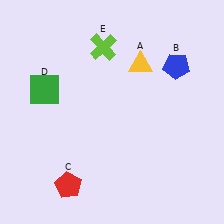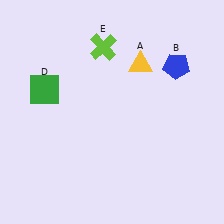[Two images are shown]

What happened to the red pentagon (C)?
The red pentagon (C) was removed in Image 2. It was in the bottom-left area of Image 1.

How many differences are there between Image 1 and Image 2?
There is 1 difference between the two images.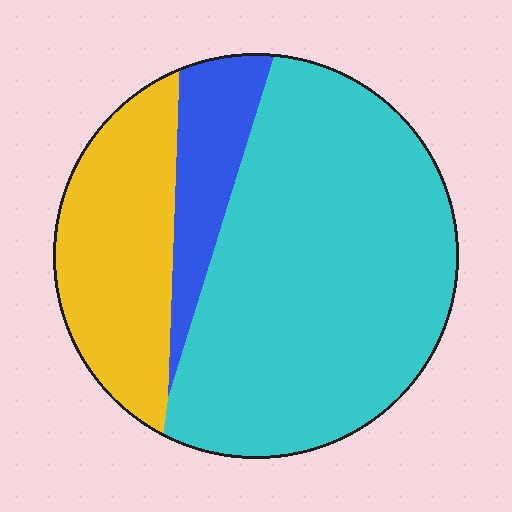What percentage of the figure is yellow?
Yellow takes up about one quarter (1/4) of the figure.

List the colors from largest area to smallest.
From largest to smallest: cyan, yellow, blue.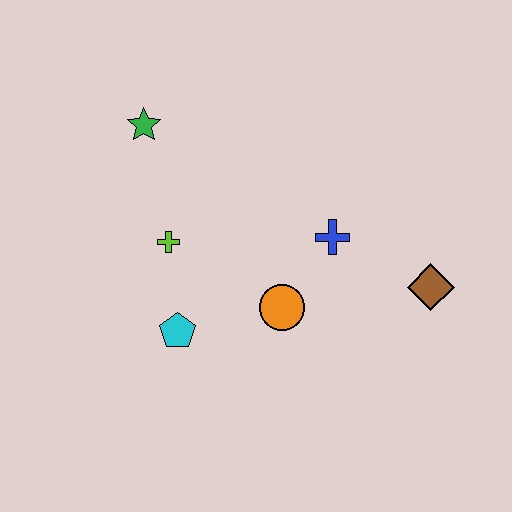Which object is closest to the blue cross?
The orange circle is closest to the blue cross.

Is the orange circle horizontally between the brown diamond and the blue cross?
No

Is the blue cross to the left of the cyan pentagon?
No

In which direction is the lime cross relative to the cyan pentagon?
The lime cross is above the cyan pentagon.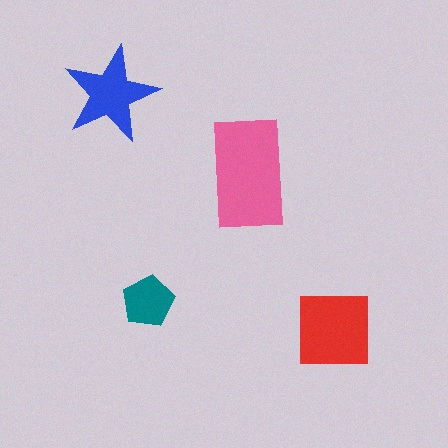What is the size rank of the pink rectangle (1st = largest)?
1st.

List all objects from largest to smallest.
The pink rectangle, the red square, the blue star, the teal pentagon.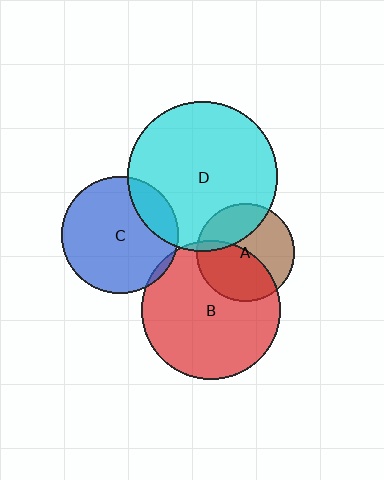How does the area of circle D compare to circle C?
Approximately 1.6 times.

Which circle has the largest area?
Circle D (cyan).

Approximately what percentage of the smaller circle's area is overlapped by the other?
Approximately 5%.